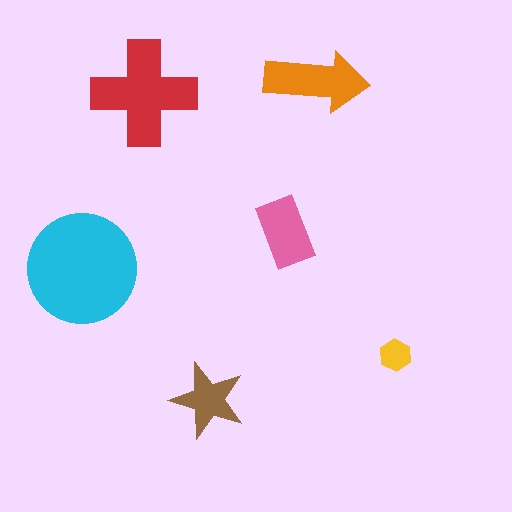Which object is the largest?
The cyan circle.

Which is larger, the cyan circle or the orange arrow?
The cyan circle.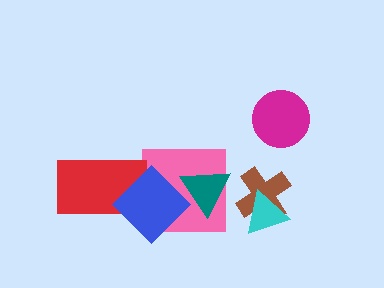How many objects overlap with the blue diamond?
3 objects overlap with the blue diamond.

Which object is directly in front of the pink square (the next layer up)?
The teal triangle is directly in front of the pink square.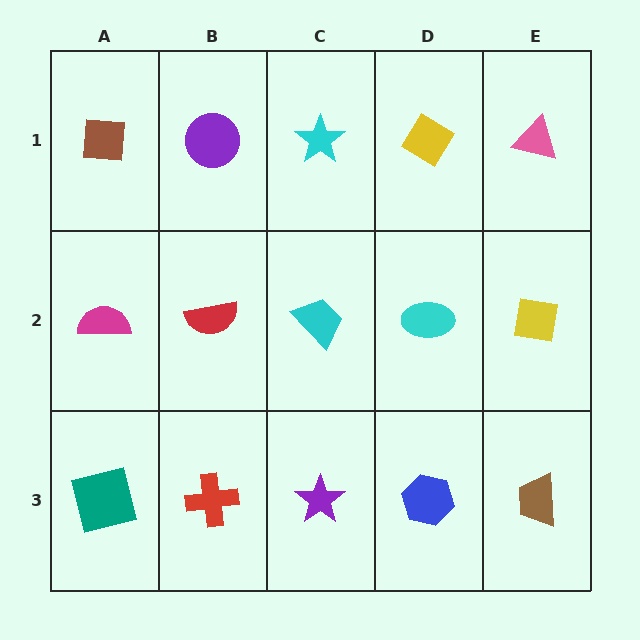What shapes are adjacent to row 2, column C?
A cyan star (row 1, column C), a purple star (row 3, column C), a red semicircle (row 2, column B), a cyan ellipse (row 2, column D).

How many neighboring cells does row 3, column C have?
3.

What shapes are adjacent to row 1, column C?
A cyan trapezoid (row 2, column C), a purple circle (row 1, column B), a yellow diamond (row 1, column D).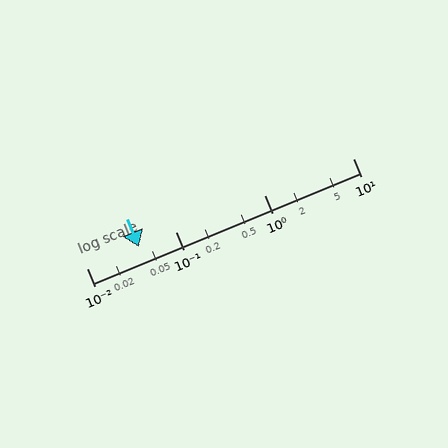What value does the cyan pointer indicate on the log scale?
The pointer indicates approximately 0.039.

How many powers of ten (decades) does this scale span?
The scale spans 3 decades, from 0.01 to 10.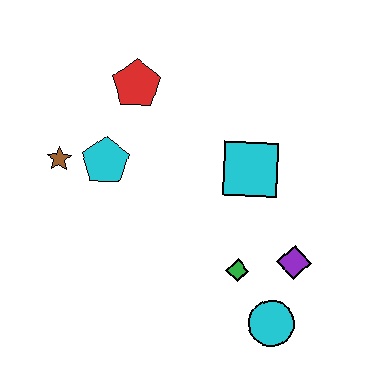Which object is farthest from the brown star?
The cyan circle is farthest from the brown star.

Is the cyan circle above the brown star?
No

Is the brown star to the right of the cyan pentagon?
No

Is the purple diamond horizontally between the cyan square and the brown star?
No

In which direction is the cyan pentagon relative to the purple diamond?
The cyan pentagon is to the left of the purple diamond.